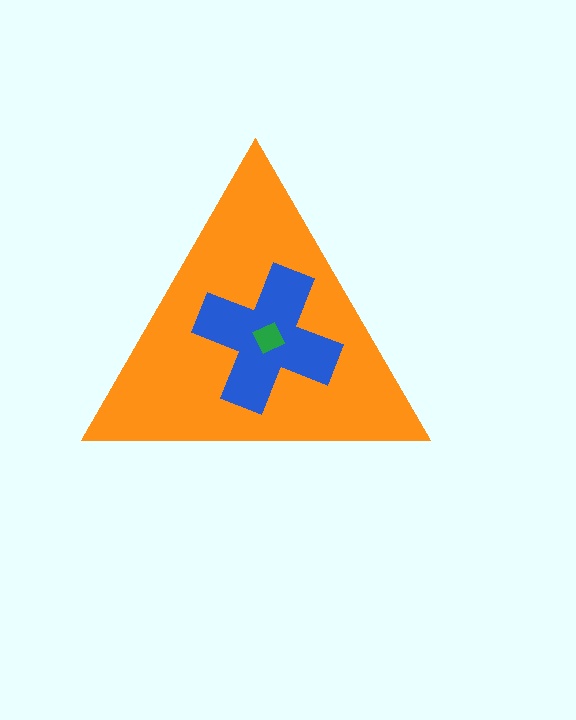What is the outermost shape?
The orange triangle.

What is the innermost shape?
The green square.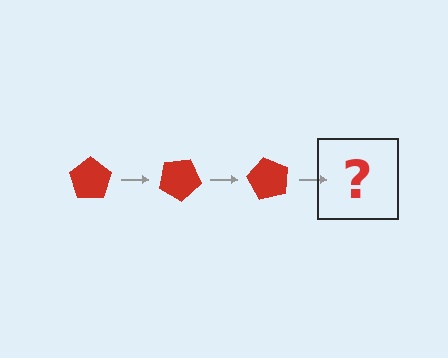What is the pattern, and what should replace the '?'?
The pattern is that the pentagon rotates 30 degrees each step. The '?' should be a red pentagon rotated 90 degrees.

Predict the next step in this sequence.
The next step is a red pentagon rotated 90 degrees.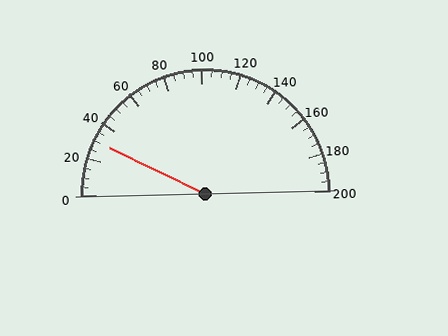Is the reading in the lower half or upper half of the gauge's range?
The reading is in the lower half of the range (0 to 200).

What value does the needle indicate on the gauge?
The needle indicates approximately 30.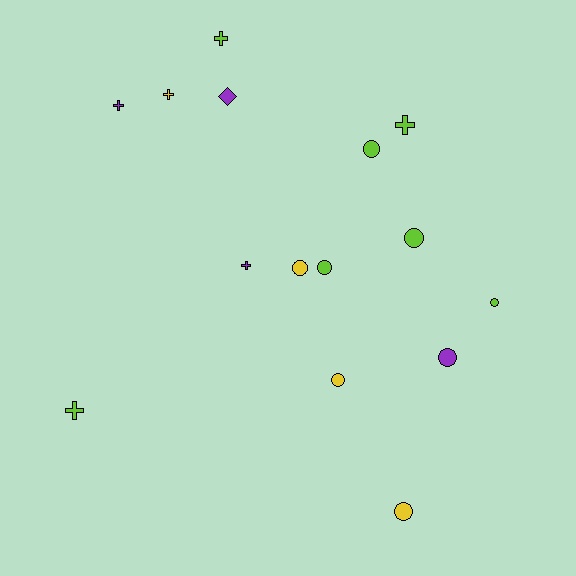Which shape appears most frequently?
Circle, with 8 objects.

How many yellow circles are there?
There are 3 yellow circles.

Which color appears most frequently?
Lime, with 7 objects.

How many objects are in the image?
There are 15 objects.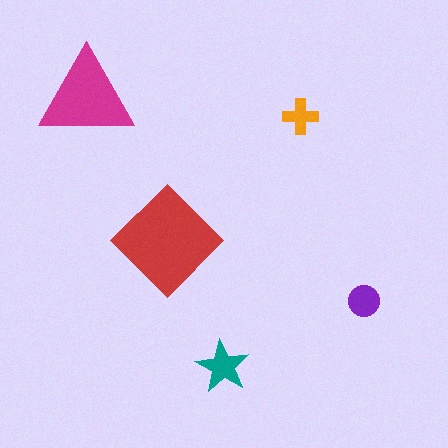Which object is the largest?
The red diamond.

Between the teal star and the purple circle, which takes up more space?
The teal star.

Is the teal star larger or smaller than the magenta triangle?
Smaller.